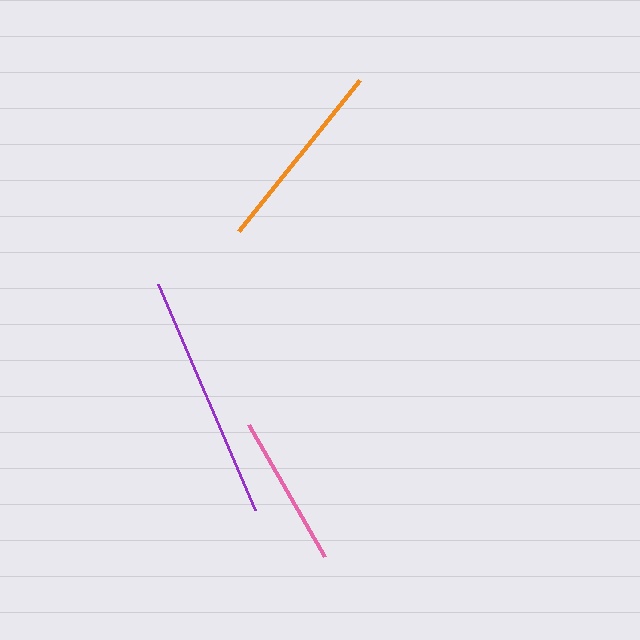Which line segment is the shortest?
The pink line is the shortest at approximately 153 pixels.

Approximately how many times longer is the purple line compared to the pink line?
The purple line is approximately 1.6 times the length of the pink line.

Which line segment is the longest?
The purple line is the longest at approximately 246 pixels.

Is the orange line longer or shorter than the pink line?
The orange line is longer than the pink line.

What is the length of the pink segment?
The pink segment is approximately 153 pixels long.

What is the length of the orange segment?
The orange segment is approximately 194 pixels long.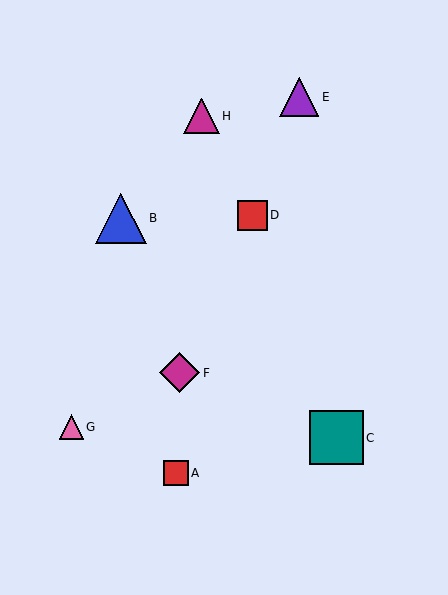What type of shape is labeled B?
Shape B is a blue triangle.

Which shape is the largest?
The teal square (labeled C) is the largest.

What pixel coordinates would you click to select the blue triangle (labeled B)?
Click at (121, 219) to select the blue triangle B.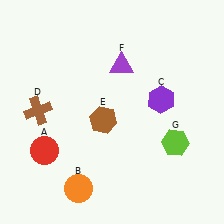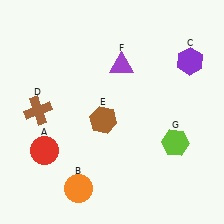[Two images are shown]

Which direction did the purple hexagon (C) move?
The purple hexagon (C) moved up.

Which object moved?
The purple hexagon (C) moved up.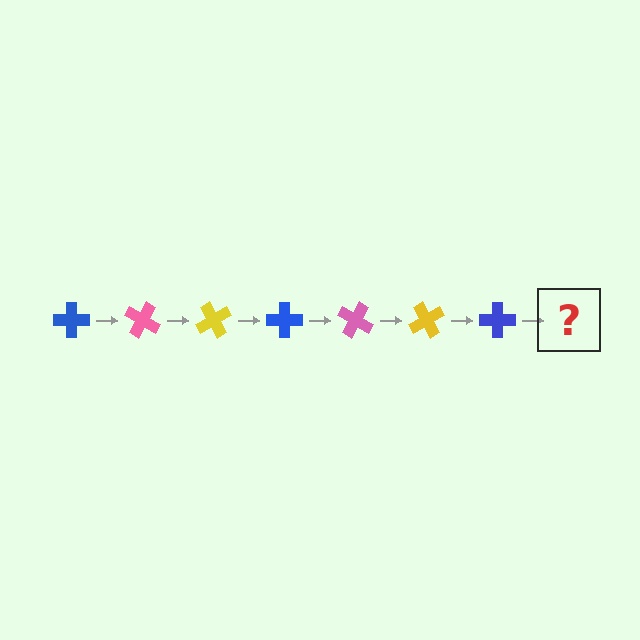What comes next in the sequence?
The next element should be a pink cross, rotated 210 degrees from the start.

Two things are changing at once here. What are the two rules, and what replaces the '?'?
The two rules are that it rotates 30 degrees each step and the color cycles through blue, pink, and yellow. The '?' should be a pink cross, rotated 210 degrees from the start.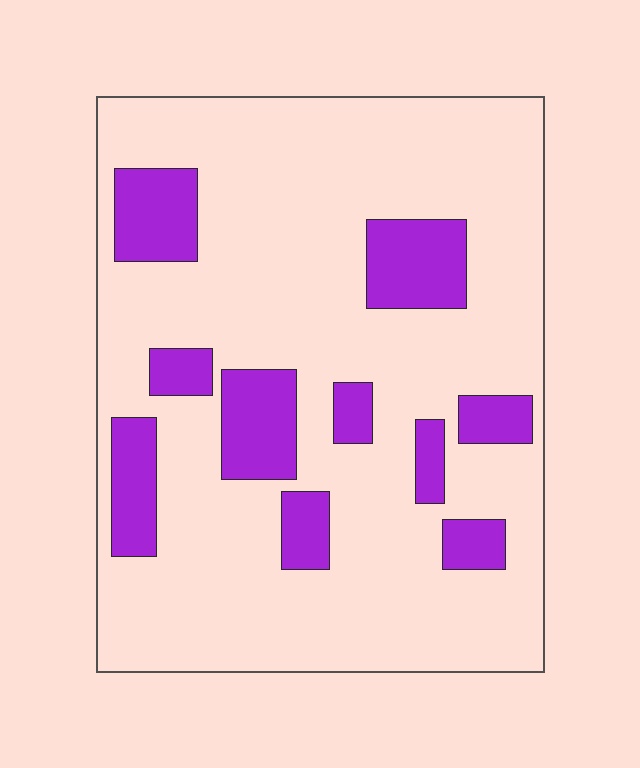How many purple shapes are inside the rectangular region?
10.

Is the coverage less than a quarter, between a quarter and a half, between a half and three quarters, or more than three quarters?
Less than a quarter.